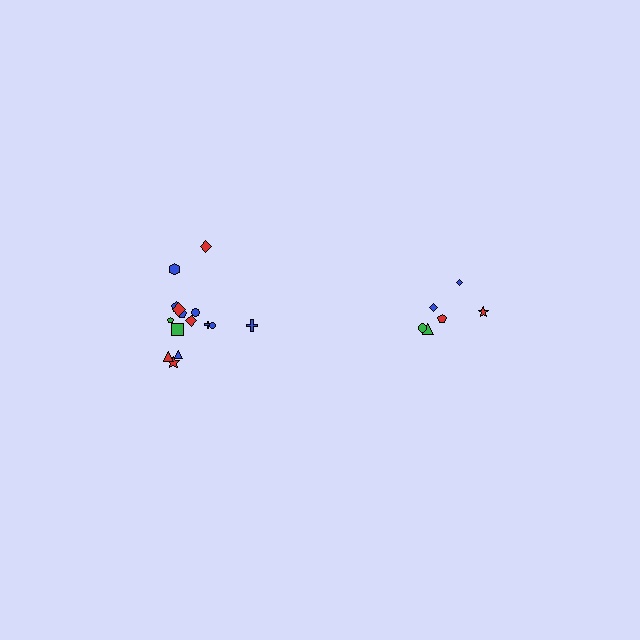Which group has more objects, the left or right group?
The left group.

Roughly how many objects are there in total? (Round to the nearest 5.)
Roughly 20 objects in total.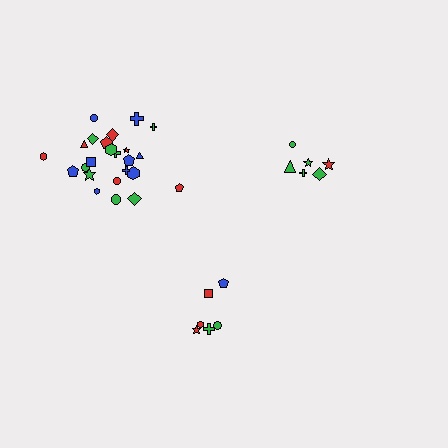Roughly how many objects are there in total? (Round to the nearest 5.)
Roughly 35 objects in total.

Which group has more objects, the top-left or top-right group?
The top-left group.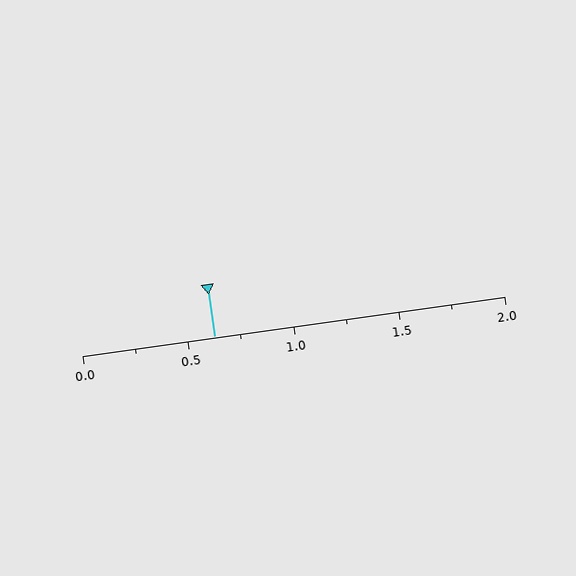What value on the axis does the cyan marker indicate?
The marker indicates approximately 0.62.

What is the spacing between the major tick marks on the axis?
The major ticks are spaced 0.5 apart.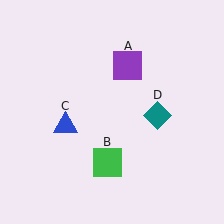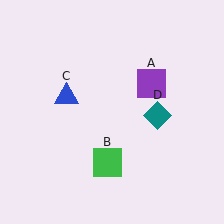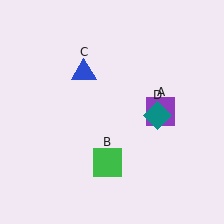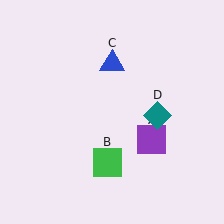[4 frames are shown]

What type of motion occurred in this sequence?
The purple square (object A), blue triangle (object C) rotated clockwise around the center of the scene.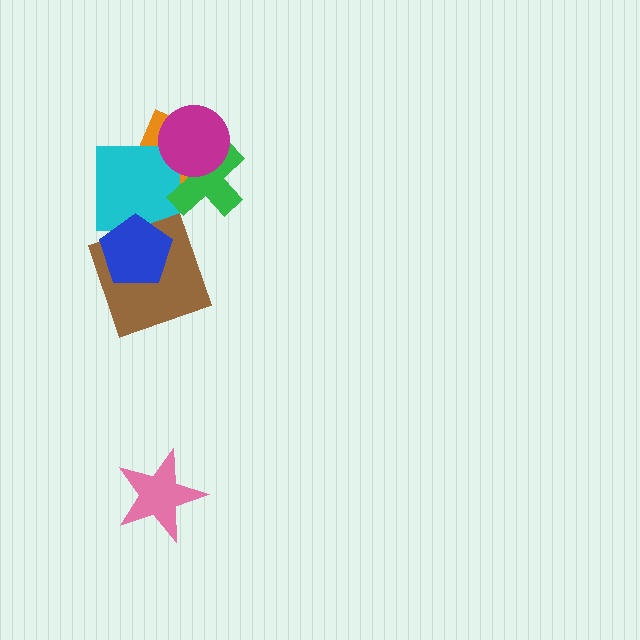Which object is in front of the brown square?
The blue pentagon is in front of the brown square.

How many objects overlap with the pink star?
0 objects overlap with the pink star.